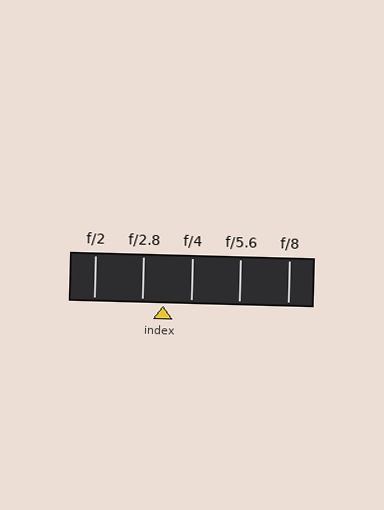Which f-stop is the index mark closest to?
The index mark is closest to f/2.8.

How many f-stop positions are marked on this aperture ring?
There are 5 f-stop positions marked.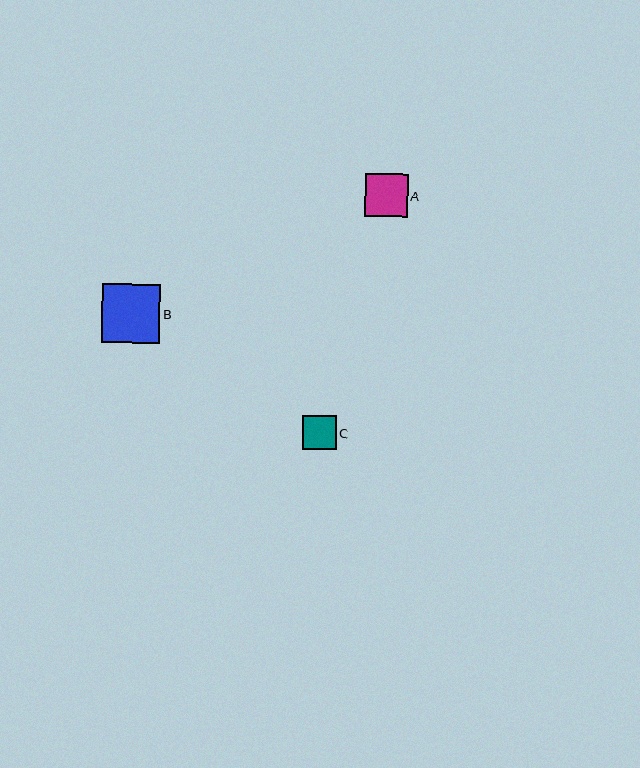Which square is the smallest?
Square C is the smallest with a size of approximately 34 pixels.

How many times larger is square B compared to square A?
Square B is approximately 1.4 times the size of square A.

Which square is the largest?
Square B is the largest with a size of approximately 59 pixels.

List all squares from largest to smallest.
From largest to smallest: B, A, C.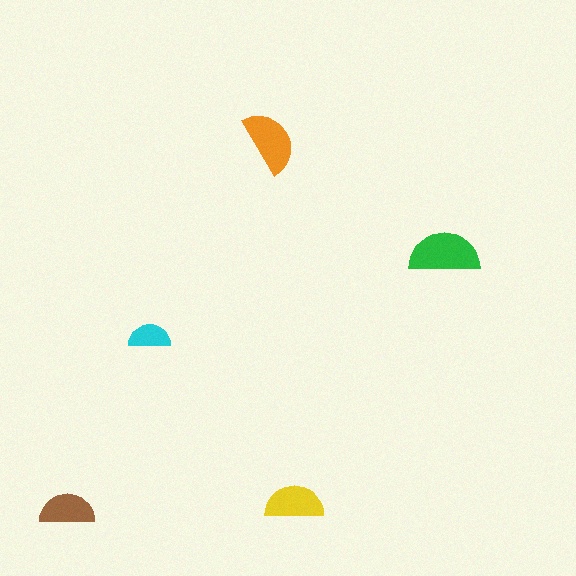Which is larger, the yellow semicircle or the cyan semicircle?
The yellow one.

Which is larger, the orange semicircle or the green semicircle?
The green one.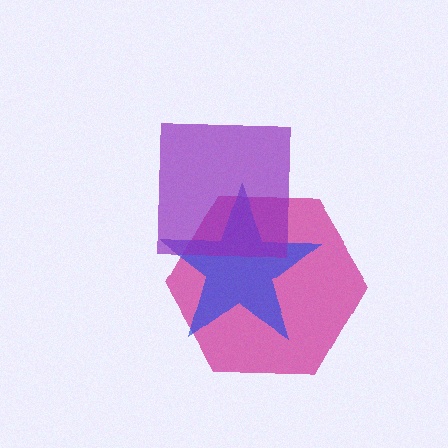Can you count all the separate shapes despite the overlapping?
Yes, there are 3 separate shapes.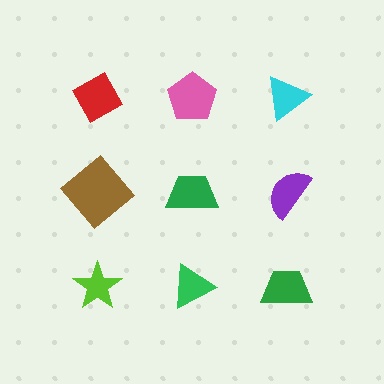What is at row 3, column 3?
A green trapezoid.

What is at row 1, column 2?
A pink pentagon.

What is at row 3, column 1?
A lime star.